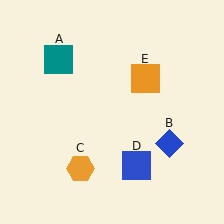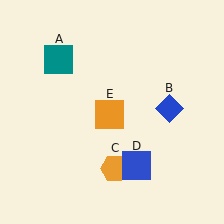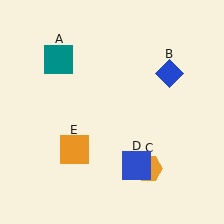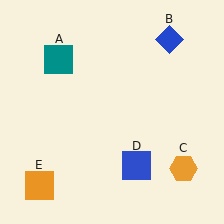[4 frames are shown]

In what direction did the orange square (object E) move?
The orange square (object E) moved down and to the left.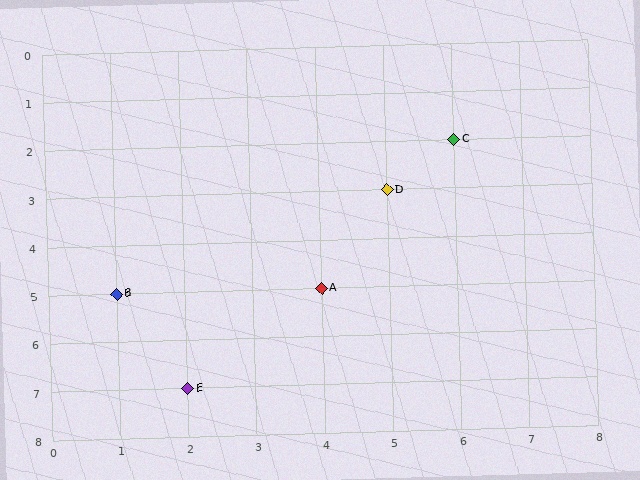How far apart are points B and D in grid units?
Points B and D are 4 columns and 2 rows apart (about 4.5 grid units diagonally).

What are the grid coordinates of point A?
Point A is at grid coordinates (4, 5).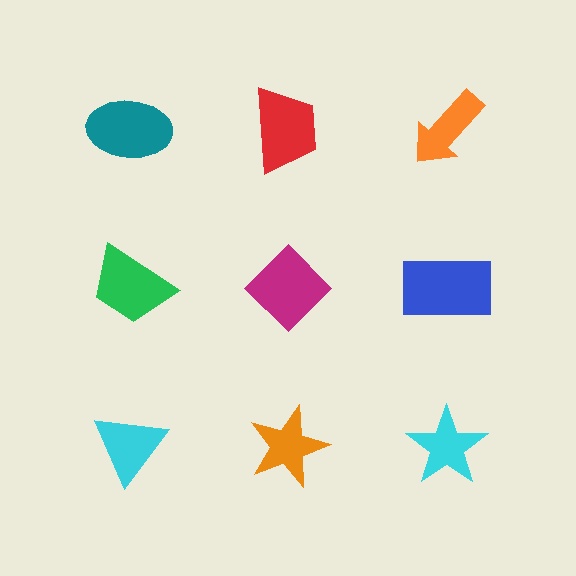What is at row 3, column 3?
A cyan star.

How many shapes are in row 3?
3 shapes.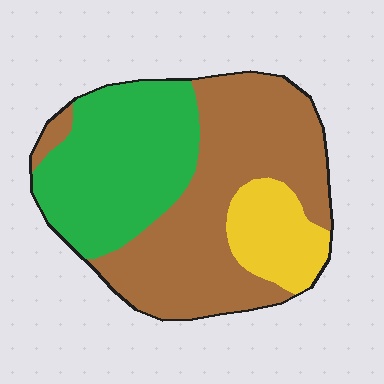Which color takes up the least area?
Yellow, at roughly 15%.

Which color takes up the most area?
Brown, at roughly 50%.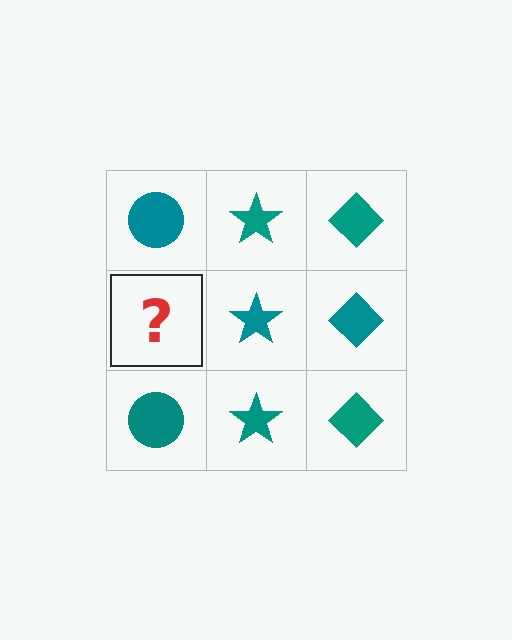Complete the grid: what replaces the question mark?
The question mark should be replaced with a teal circle.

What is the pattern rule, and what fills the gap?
The rule is that each column has a consistent shape. The gap should be filled with a teal circle.